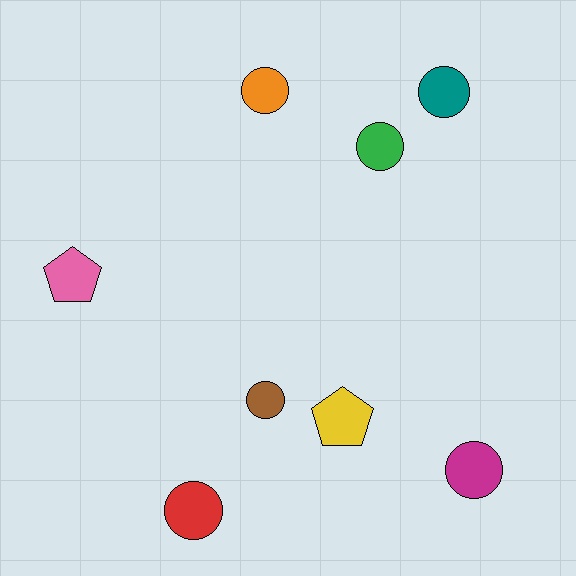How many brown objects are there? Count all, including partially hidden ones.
There is 1 brown object.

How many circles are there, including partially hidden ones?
There are 6 circles.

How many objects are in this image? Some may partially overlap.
There are 8 objects.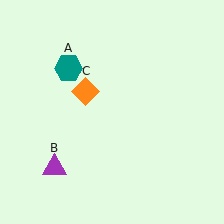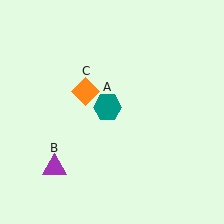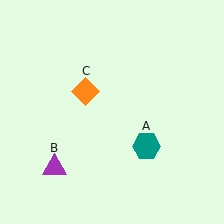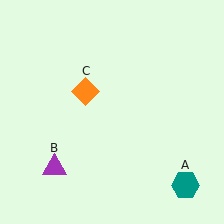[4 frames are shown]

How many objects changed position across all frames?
1 object changed position: teal hexagon (object A).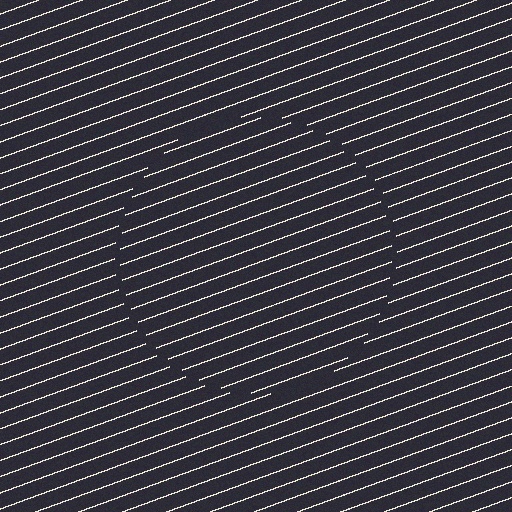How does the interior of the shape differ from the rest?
The interior of the shape contains the same grating, shifted by half a period — the contour is defined by the phase discontinuity where line-ends from the inner and outer gratings abut.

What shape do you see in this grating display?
An illusory circle. The interior of the shape contains the same grating, shifted by half a period — the contour is defined by the phase discontinuity where line-ends from the inner and outer gratings abut.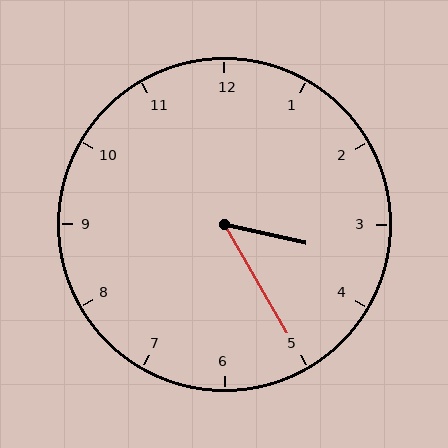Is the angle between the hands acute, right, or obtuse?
It is acute.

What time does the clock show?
3:25.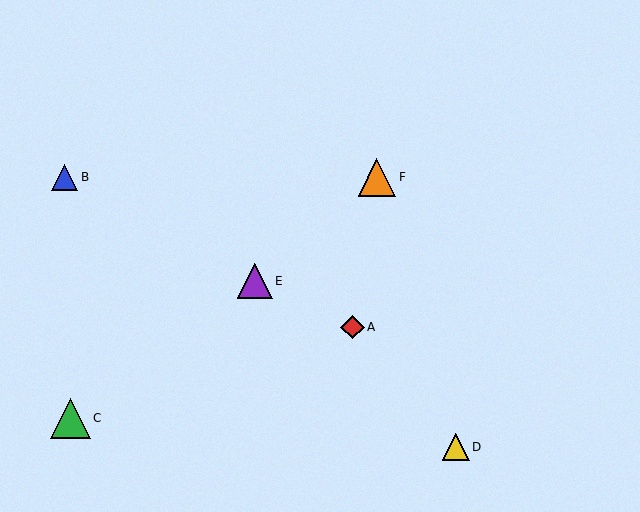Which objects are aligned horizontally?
Objects B, F are aligned horizontally.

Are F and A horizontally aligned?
No, F is at y≈177 and A is at y≈327.